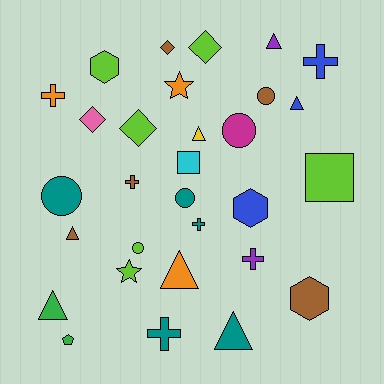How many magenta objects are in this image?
There is 1 magenta object.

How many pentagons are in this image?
There is 1 pentagon.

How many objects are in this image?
There are 30 objects.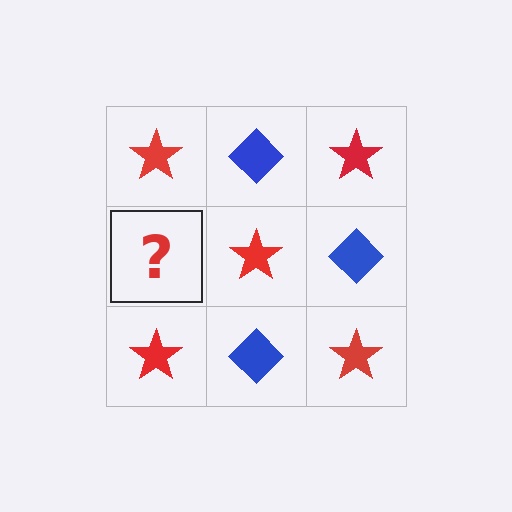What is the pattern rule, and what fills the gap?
The rule is that it alternates red star and blue diamond in a checkerboard pattern. The gap should be filled with a blue diamond.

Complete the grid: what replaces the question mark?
The question mark should be replaced with a blue diamond.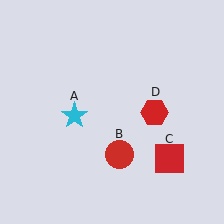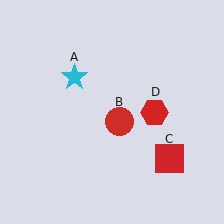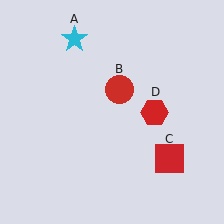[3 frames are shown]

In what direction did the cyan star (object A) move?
The cyan star (object A) moved up.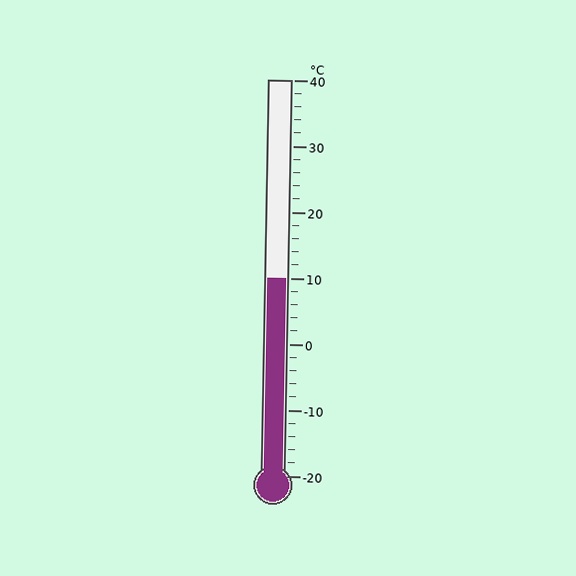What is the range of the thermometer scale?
The thermometer scale ranges from -20°C to 40°C.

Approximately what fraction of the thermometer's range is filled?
The thermometer is filled to approximately 50% of its range.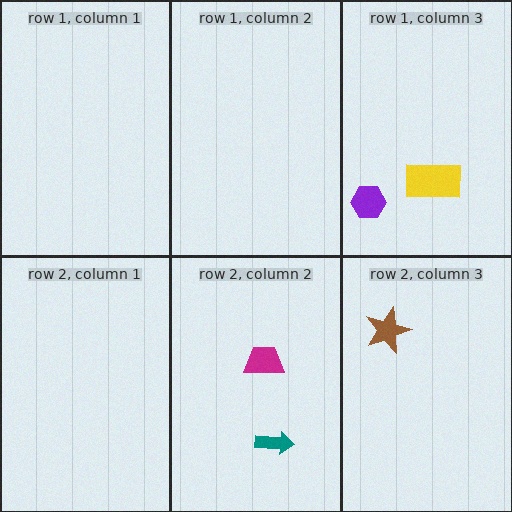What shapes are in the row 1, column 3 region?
The yellow rectangle, the purple hexagon.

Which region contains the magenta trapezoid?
The row 2, column 2 region.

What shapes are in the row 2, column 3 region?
The brown star.